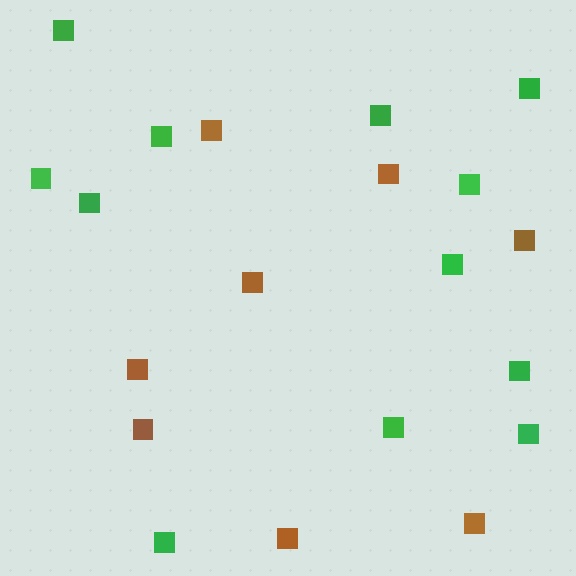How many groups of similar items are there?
There are 2 groups: one group of green squares (12) and one group of brown squares (8).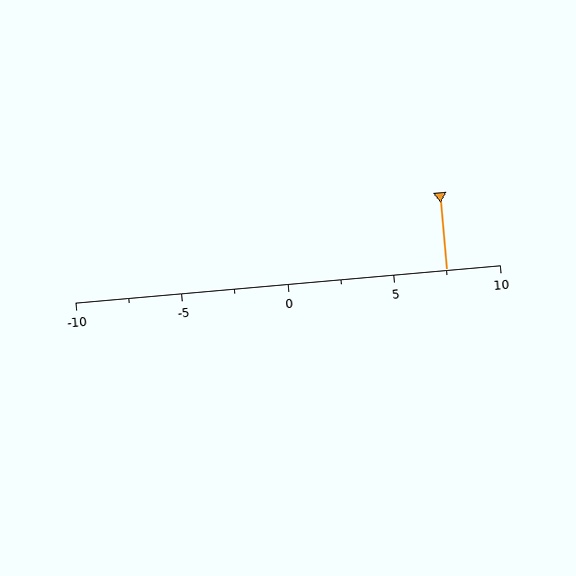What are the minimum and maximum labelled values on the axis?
The axis runs from -10 to 10.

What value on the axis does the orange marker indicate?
The marker indicates approximately 7.5.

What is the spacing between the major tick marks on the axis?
The major ticks are spaced 5 apart.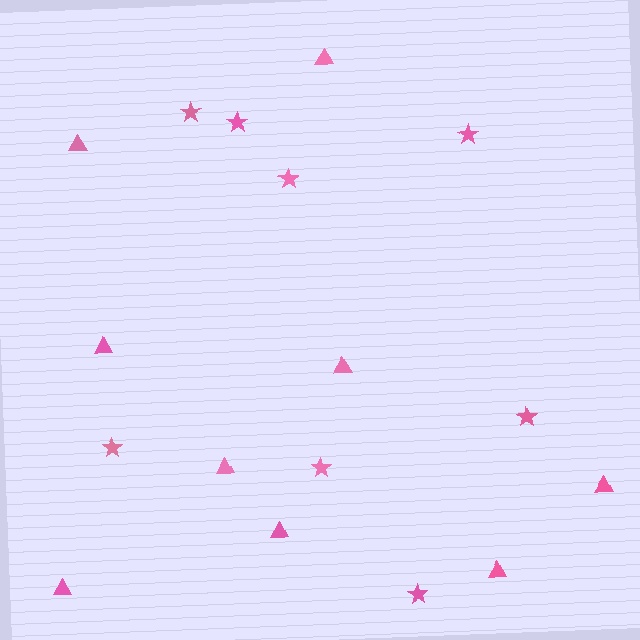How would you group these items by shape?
There are 2 groups: one group of triangles (9) and one group of stars (8).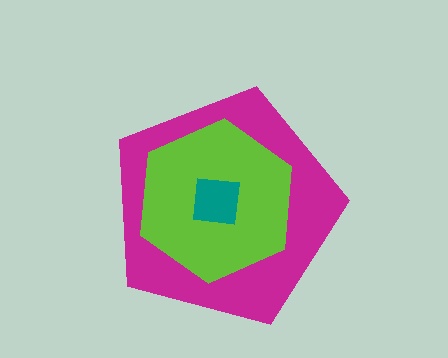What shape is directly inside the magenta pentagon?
The lime hexagon.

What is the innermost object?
The teal square.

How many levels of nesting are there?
3.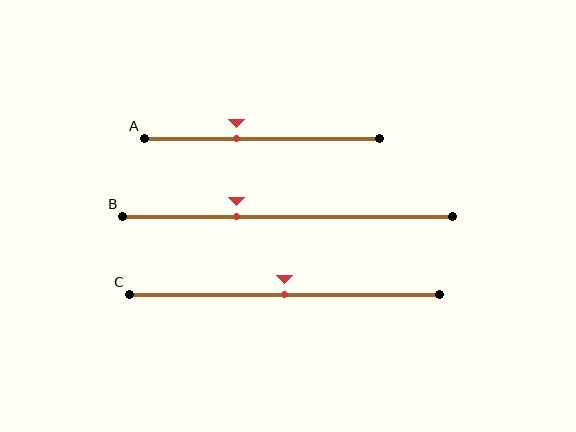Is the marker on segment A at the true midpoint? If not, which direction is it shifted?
No, the marker on segment A is shifted to the left by about 11% of the segment length.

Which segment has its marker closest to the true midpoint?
Segment C has its marker closest to the true midpoint.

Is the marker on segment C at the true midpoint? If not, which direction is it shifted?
Yes, the marker on segment C is at the true midpoint.